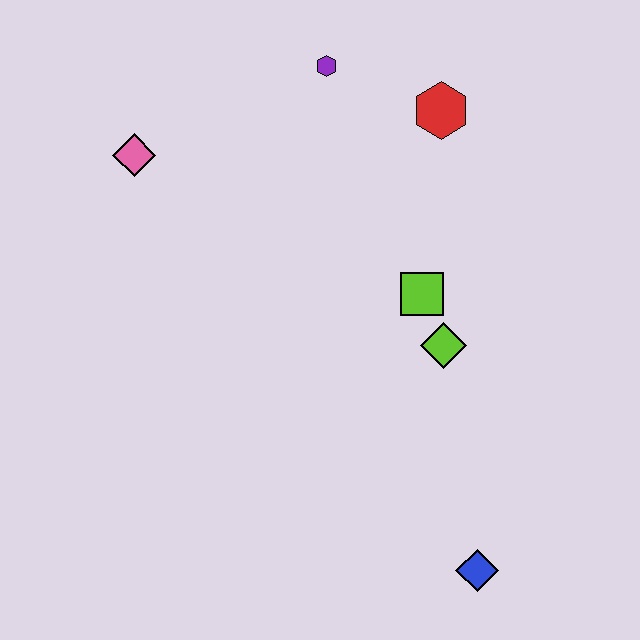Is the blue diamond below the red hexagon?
Yes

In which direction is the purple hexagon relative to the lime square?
The purple hexagon is above the lime square.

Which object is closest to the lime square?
The lime diamond is closest to the lime square.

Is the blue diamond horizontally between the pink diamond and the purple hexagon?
No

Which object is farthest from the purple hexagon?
The blue diamond is farthest from the purple hexagon.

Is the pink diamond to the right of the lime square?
No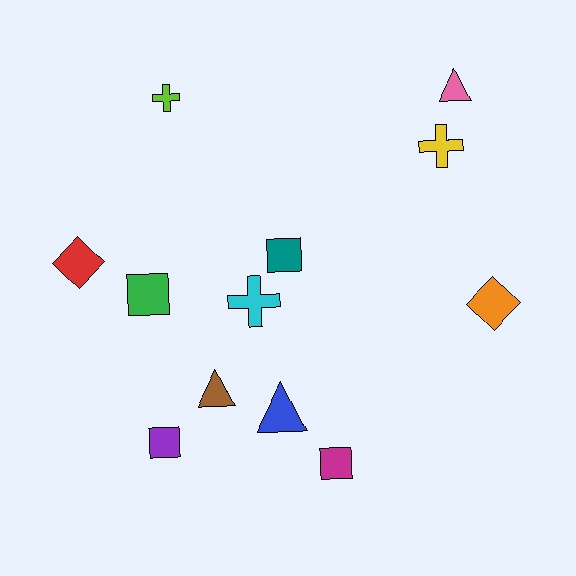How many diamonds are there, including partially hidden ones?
There are 2 diamonds.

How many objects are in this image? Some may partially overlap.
There are 12 objects.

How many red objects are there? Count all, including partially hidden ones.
There is 1 red object.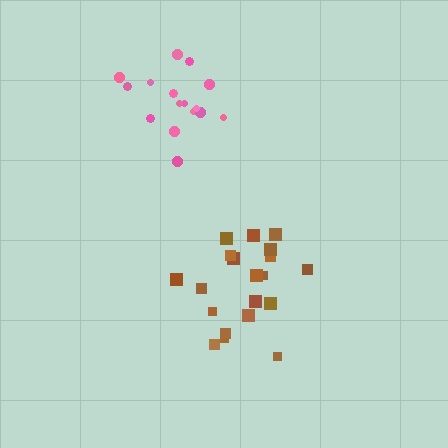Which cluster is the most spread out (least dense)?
Pink.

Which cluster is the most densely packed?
Brown.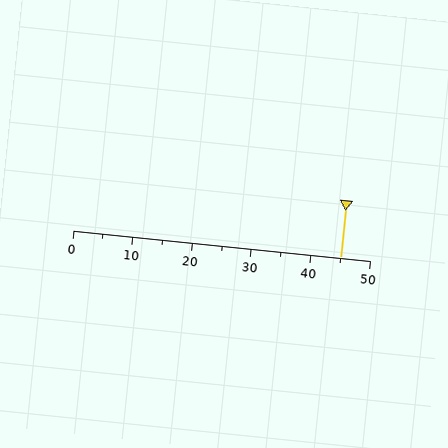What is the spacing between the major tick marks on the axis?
The major ticks are spaced 10 apart.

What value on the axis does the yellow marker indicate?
The marker indicates approximately 45.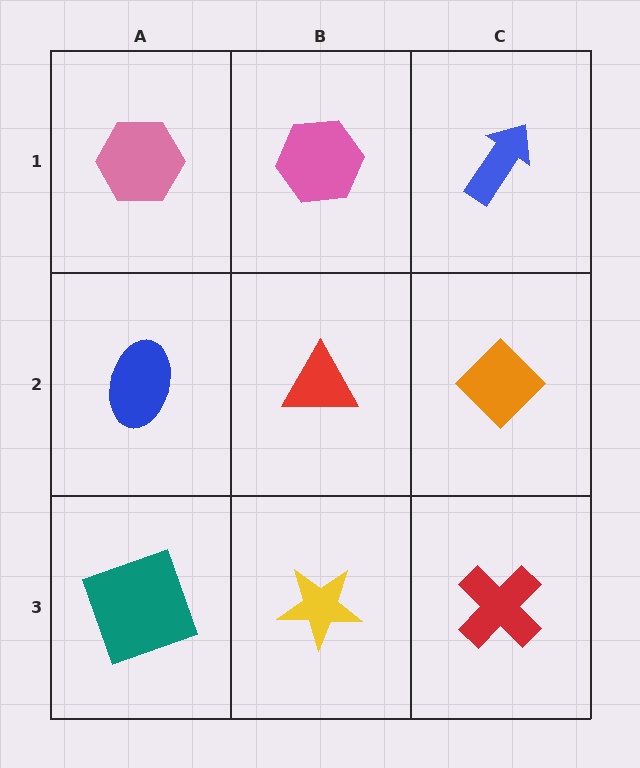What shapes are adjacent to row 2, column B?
A pink hexagon (row 1, column B), a yellow star (row 3, column B), a blue ellipse (row 2, column A), an orange diamond (row 2, column C).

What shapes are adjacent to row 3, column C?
An orange diamond (row 2, column C), a yellow star (row 3, column B).